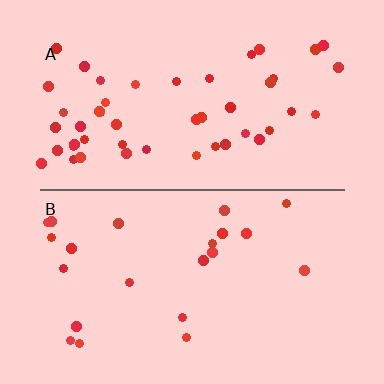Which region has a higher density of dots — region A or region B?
A (the top).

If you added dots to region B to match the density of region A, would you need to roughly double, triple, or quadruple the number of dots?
Approximately double.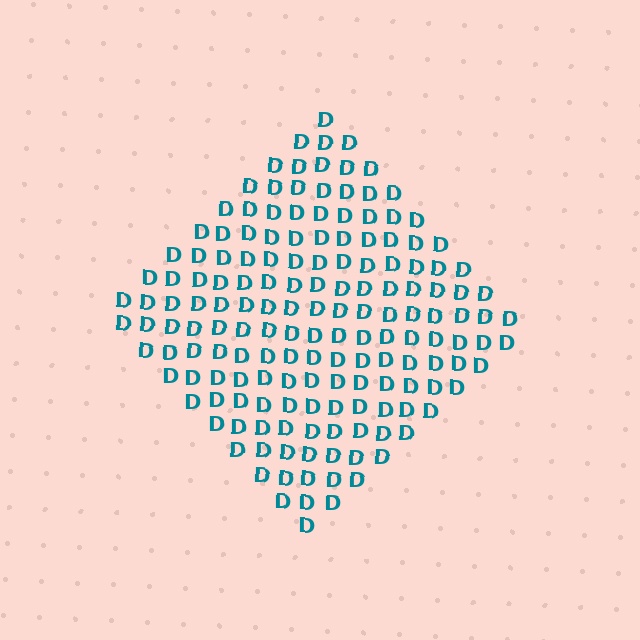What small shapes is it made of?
It is made of small letter D's.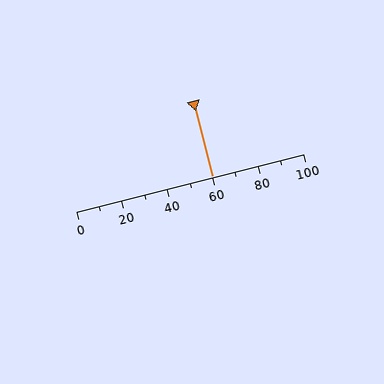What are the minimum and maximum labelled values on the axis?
The axis runs from 0 to 100.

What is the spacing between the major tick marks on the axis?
The major ticks are spaced 20 apart.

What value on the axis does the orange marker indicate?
The marker indicates approximately 60.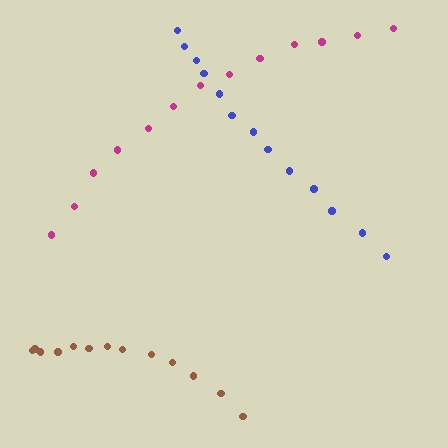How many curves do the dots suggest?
There are 3 distinct paths.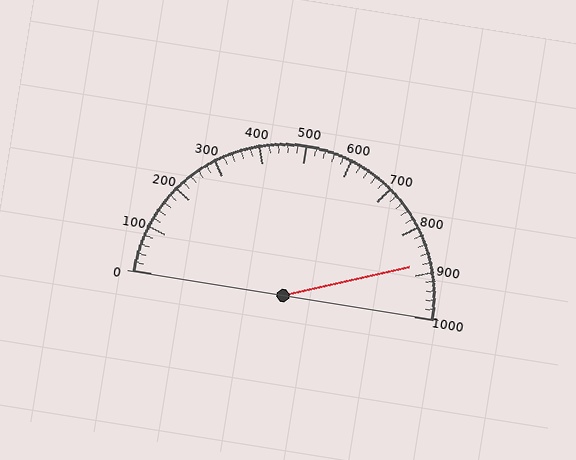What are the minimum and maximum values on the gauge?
The gauge ranges from 0 to 1000.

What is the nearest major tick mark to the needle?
The nearest major tick mark is 900.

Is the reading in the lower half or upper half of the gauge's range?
The reading is in the upper half of the range (0 to 1000).